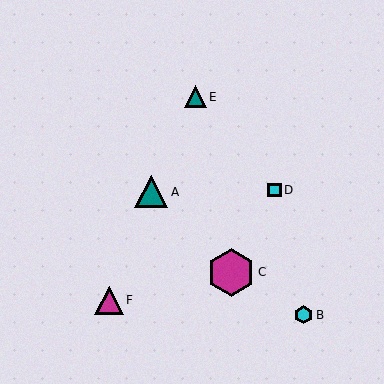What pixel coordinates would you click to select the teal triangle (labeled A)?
Click at (151, 192) to select the teal triangle A.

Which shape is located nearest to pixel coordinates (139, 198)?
The teal triangle (labeled A) at (151, 192) is nearest to that location.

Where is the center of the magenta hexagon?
The center of the magenta hexagon is at (231, 272).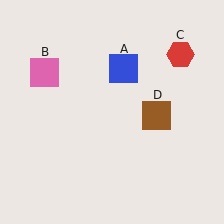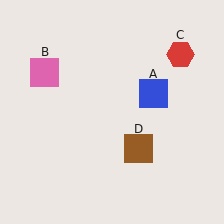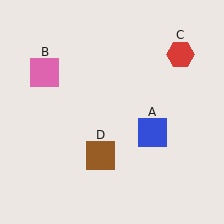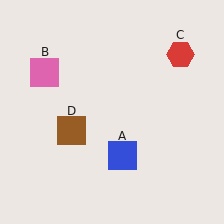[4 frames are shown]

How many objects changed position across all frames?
2 objects changed position: blue square (object A), brown square (object D).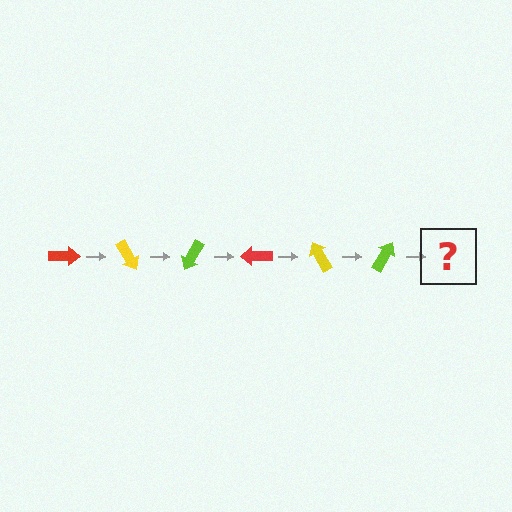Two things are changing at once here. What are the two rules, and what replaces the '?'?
The two rules are that it rotates 60 degrees each step and the color cycles through red, yellow, and lime. The '?' should be a red arrow, rotated 360 degrees from the start.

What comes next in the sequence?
The next element should be a red arrow, rotated 360 degrees from the start.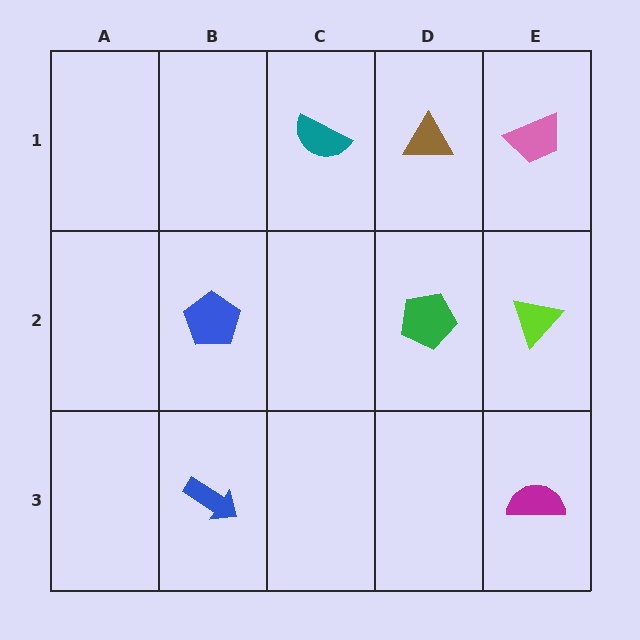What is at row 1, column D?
A brown triangle.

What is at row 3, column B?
A blue arrow.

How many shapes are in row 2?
3 shapes.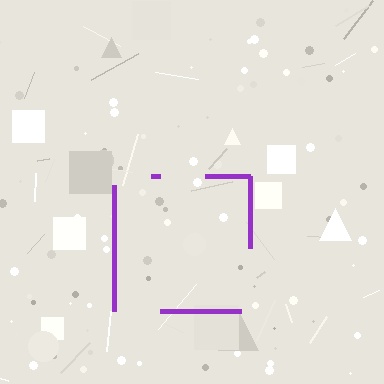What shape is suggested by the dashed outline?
The dashed outline suggests a square.